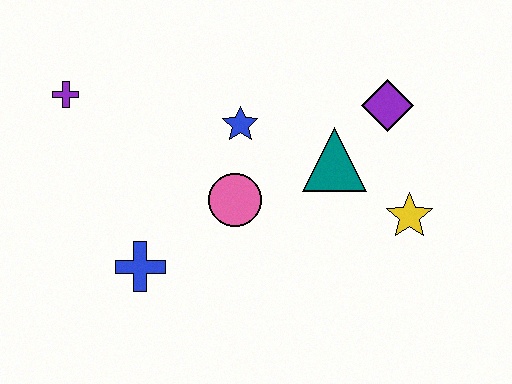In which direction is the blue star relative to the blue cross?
The blue star is above the blue cross.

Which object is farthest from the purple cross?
The yellow star is farthest from the purple cross.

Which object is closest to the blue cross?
The pink circle is closest to the blue cross.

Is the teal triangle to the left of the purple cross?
No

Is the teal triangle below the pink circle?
No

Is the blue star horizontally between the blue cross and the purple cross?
No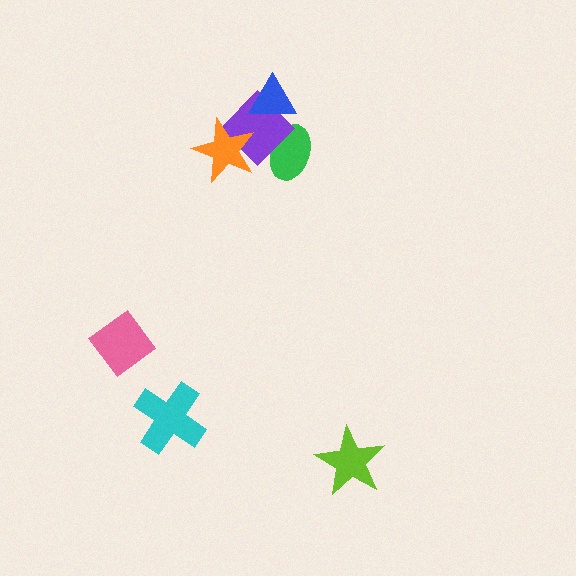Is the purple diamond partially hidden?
Yes, it is partially covered by another shape.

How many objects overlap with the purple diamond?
3 objects overlap with the purple diamond.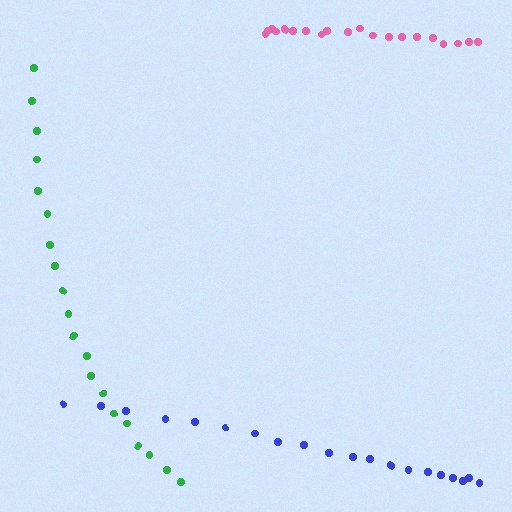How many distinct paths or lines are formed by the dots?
There are 3 distinct paths.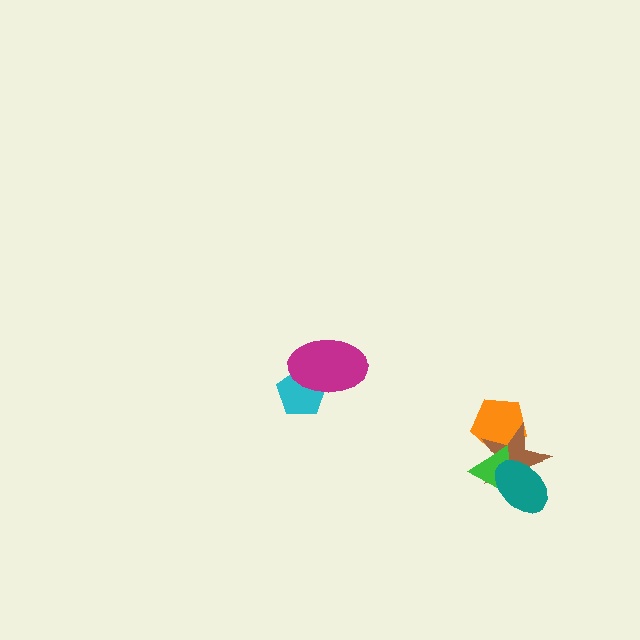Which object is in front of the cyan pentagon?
The magenta ellipse is in front of the cyan pentagon.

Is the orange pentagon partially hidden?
Yes, it is partially covered by another shape.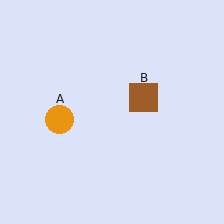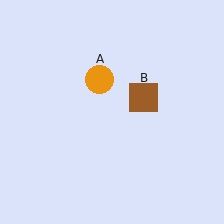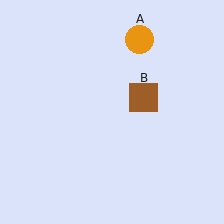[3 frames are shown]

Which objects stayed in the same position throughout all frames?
Brown square (object B) remained stationary.